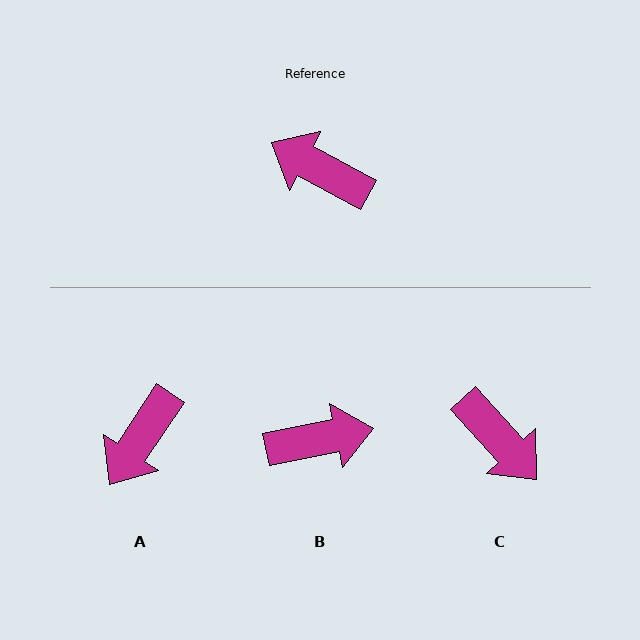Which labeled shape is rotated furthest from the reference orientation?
C, about 160 degrees away.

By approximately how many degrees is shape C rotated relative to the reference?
Approximately 160 degrees counter-clockwise.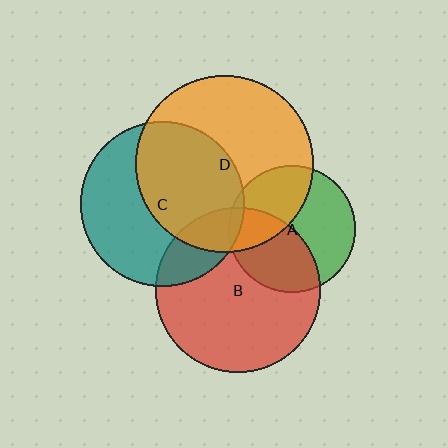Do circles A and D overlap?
Yes.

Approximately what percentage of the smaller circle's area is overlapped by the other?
Approximately 40%.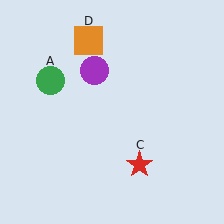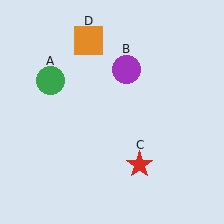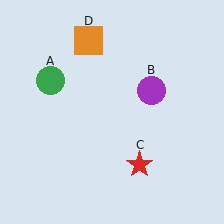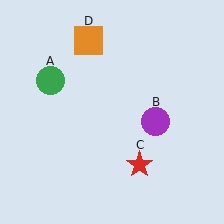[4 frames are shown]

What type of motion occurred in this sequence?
The purple circle (object B) rotated clockwise around the center of the scene.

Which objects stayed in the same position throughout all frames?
Green circle (object A) and red star (object C) and orange square (object D) remained stationary.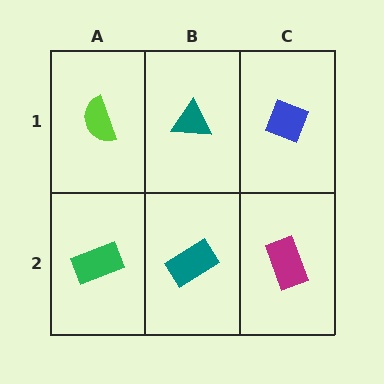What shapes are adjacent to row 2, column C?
A blue diamond (row 1, column C), a teal rectangle (row 2, column B).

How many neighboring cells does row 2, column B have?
3.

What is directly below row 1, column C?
A magenta rectangle.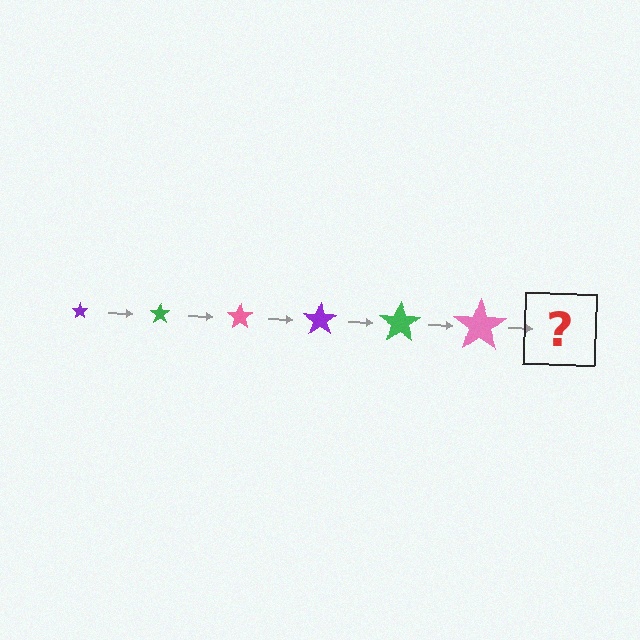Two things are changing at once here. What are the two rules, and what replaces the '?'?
The two rules are that the star grows larger each step and the color cycles through purple, green, and pink. The '?' should be a purple star, larger than the previous one.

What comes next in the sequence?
The next element should be a purple star, larger than the previous one.